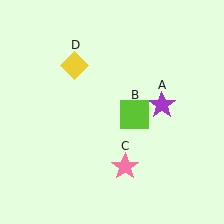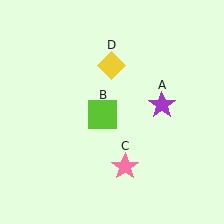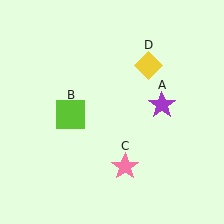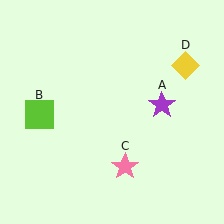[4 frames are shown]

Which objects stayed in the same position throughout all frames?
Purple star (object A) and pink star (object C) remained stationary.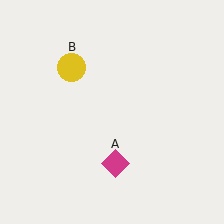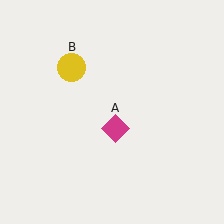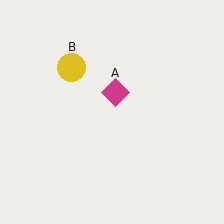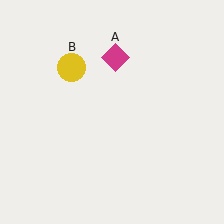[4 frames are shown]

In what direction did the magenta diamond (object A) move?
The magenta diamond (object A) moved up.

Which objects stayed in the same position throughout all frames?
Yellow circle (object B) remained stationary.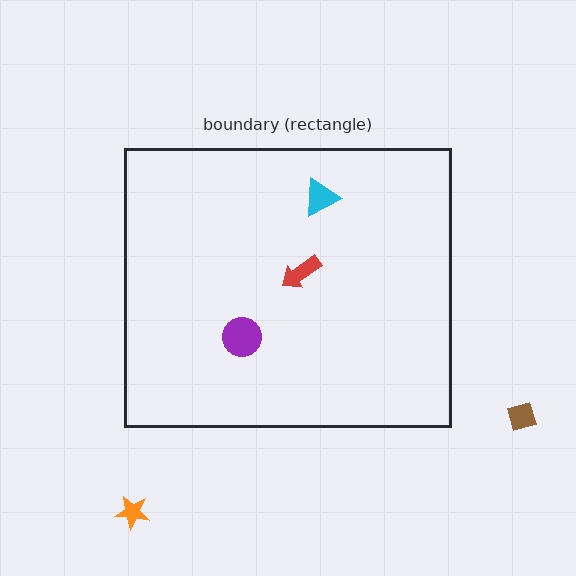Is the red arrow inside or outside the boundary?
Inside.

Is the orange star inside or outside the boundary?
Outside.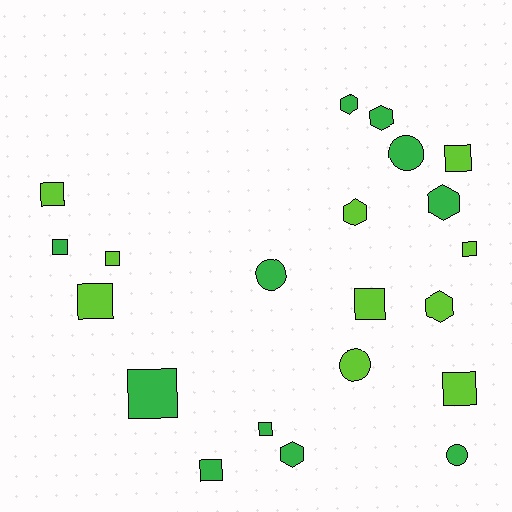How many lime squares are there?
There are 7 lime squares.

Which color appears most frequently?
Green, with 11 objects.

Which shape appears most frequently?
Square, with 11 objects.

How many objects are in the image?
There are 21 objects.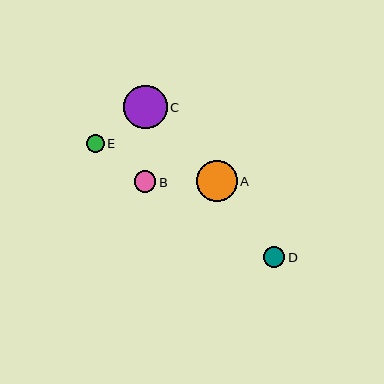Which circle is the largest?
Circle C is the largest with a size of approximately 43 pixels.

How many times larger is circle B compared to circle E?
Circle B is approximately 1.2 times the size of circle E.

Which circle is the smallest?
Circle E is the smallest with a size of approximately 18 pixels.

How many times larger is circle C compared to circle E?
Circle C is approximately 2.3 times the size of circle E.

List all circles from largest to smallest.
From largest to smallest: C, A, B, D, E.